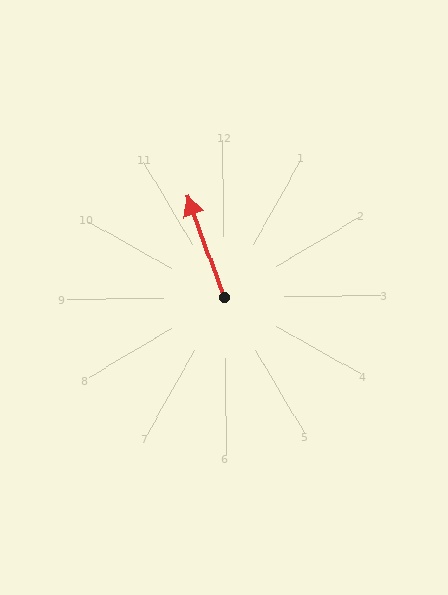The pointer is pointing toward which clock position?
Roughly 11 o'clock.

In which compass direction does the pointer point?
North.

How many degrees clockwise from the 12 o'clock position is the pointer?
Approximately 341 degrees.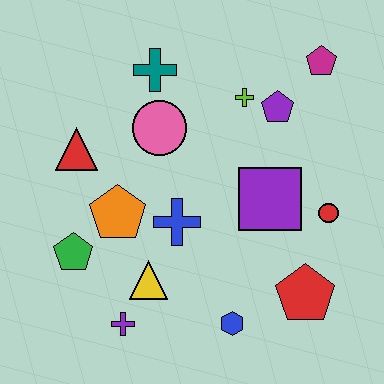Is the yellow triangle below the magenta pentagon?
Yes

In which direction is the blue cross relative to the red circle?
The blue cross is to the left of the red circle.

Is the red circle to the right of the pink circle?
Yes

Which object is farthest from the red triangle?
The red pentagon is farthest from the red triangle.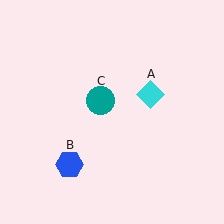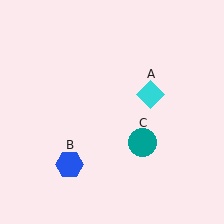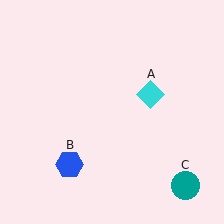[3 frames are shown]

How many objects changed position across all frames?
1 object changed position: teal circle (object C).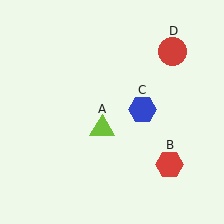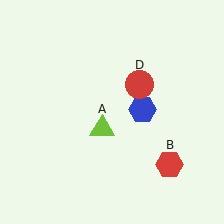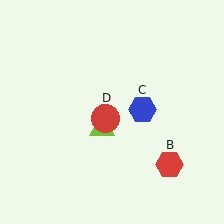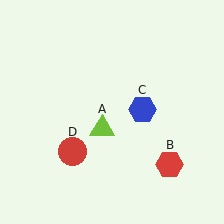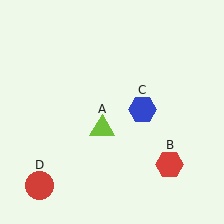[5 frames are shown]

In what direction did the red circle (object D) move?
The red circle (object D) moved down and to the left.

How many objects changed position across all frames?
1 object changed position: red circle (object D).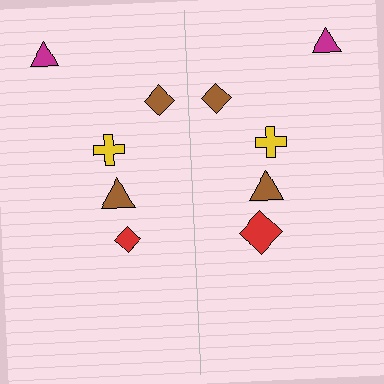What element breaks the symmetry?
The red diamond on the right side has a different size than its mirror counterpart.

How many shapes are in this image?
There are 10 shapes in this image.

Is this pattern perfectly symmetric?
No, the pattern is not perfectly symmetric. The red diamond on the right side has a different size than its mirror counterpart.